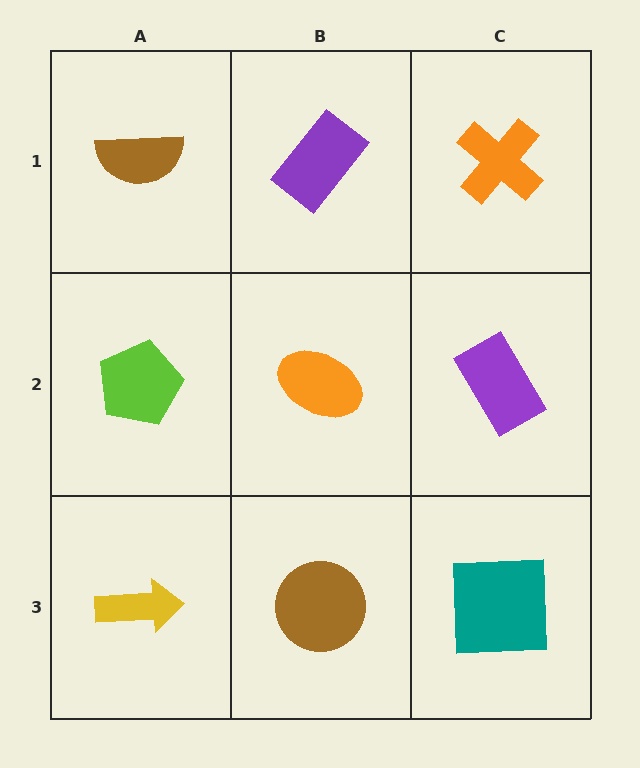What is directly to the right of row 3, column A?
A brown circle.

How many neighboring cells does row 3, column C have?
2.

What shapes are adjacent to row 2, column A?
A brown semicircle (row 1, column A), a yellow arrow (row 3, column A), an orange ellipse (row 2, column B).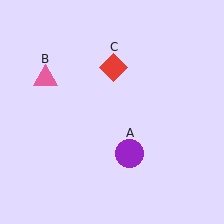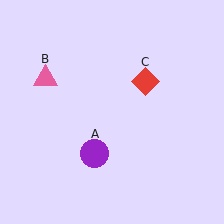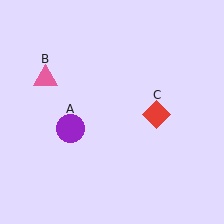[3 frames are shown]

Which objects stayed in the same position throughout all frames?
Pink triangle (object B) remained stationary.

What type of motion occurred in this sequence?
The purple circle (object A), red diamond (object C) rotated clockwise around the center of the scene.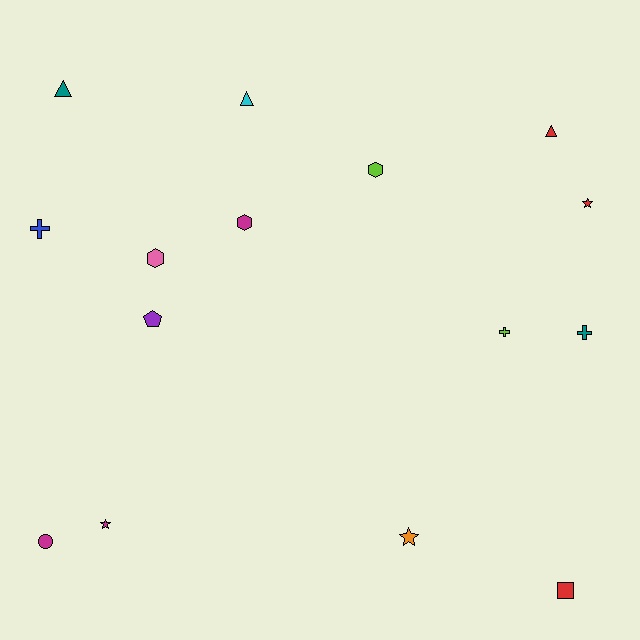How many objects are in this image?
There are 15 objects.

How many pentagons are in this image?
There is 1 pentagon.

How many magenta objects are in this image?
There are 3 magenta objects.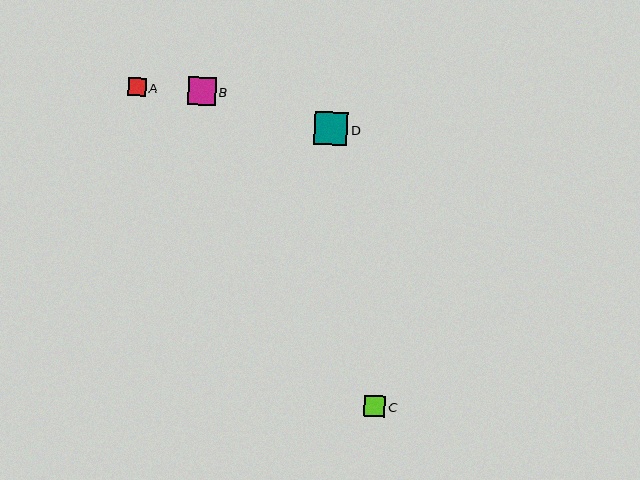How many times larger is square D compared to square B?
Square D is approximately 1.2 times the size of square B.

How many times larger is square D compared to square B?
Square D is approximately 1.2 times the size of square B.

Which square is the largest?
Square D is the largest with a size of approximately 33 pixels.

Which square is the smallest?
Square A is the smallest with a size of approximately 18 pixels.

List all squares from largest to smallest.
From largest to smallest: D, B, C, A.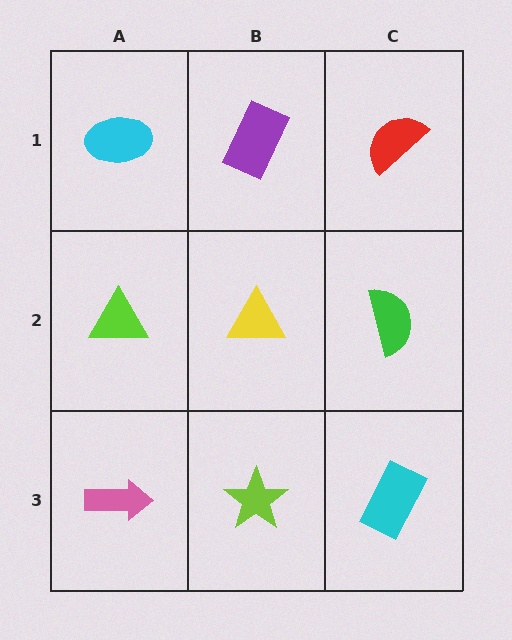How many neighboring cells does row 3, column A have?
2.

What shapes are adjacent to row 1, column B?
A yellow triangle (row 2, column B), a cyan ellipse (row 1, column A), a red semicircle (row 1, column C).